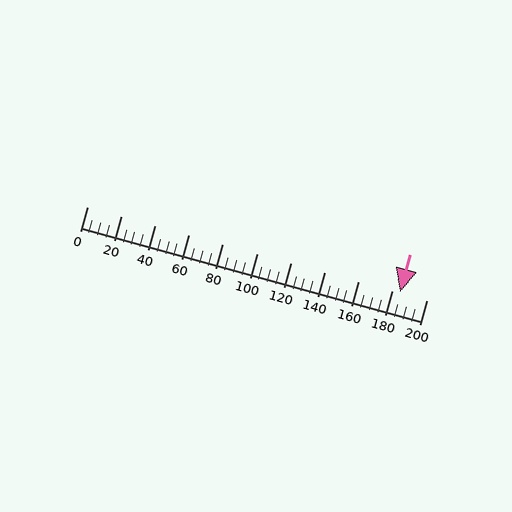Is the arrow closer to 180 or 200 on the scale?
The arrow is closer to 180.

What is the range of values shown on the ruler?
The ruler shows values from 0 to 200.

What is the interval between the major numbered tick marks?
The major tick marks are spaced 20 units apart.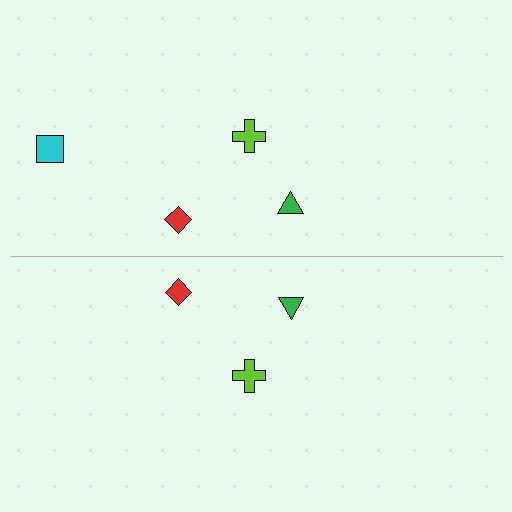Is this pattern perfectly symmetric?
No, the pattern is not perfectly symmetric. A cyan square is missing from the bottom side.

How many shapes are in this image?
There are 7 shapes in this image.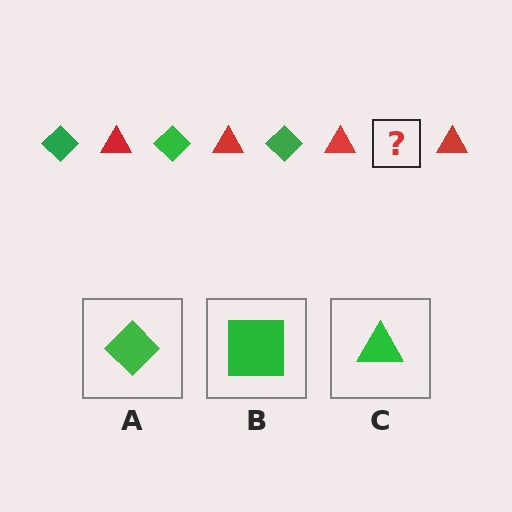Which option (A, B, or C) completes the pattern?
A.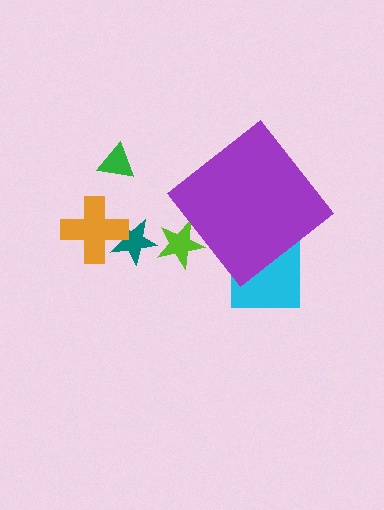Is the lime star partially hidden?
Yes, the lime star is partially hidden behind the purple diamond.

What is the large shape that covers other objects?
A purple diamond.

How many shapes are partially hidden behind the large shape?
3 shapes are partially hidden.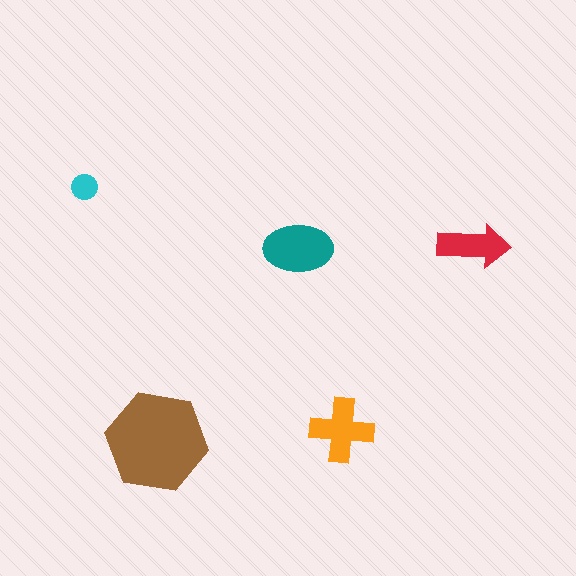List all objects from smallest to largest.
The cyan circle, the red arrow, the orange cross, the teal ellipse, the brown hexagon.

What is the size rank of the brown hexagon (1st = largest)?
1st.